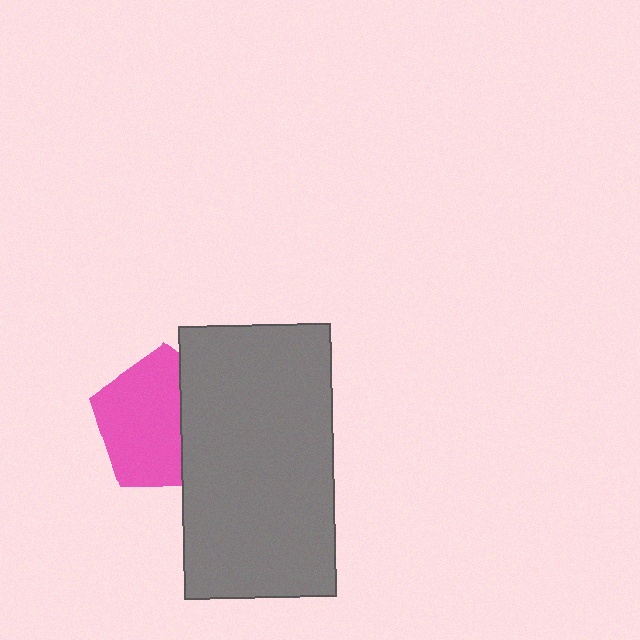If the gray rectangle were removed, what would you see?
You would see the complete pink pentagon.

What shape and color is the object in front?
The object in front is a gray rectangle.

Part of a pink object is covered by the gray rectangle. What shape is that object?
It is a pentagon.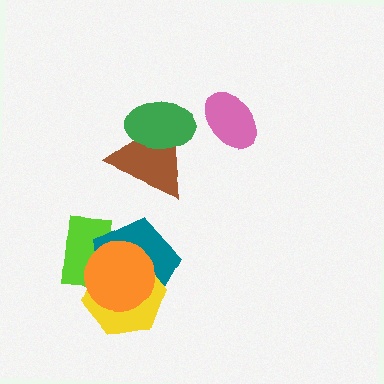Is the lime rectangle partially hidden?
Yes, it is partially covered by another shape.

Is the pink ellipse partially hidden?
No, no other shape covers it.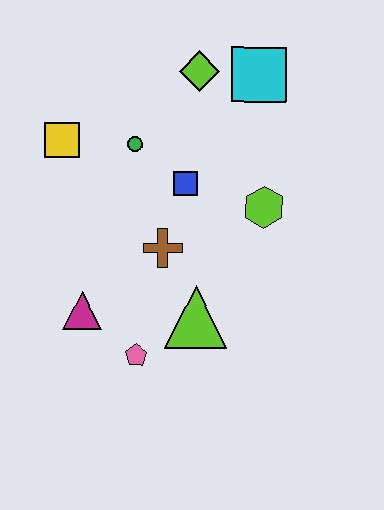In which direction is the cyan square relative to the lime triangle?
The cyan square is above the lime triangle.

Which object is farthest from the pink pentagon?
The cyan square is farthest from the pink pentagon.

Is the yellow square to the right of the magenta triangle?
No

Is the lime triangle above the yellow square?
No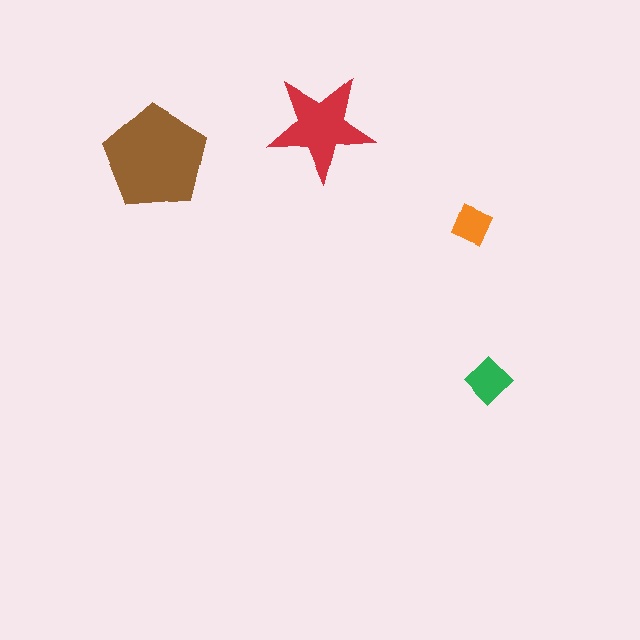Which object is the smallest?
The orange square.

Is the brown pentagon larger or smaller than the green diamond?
Larger.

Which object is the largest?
The brown pentagon.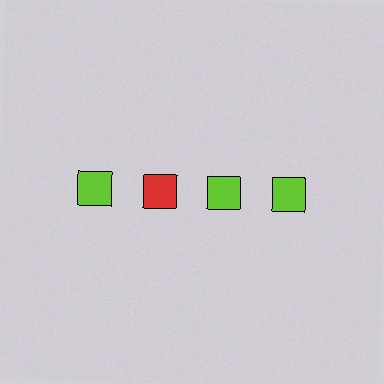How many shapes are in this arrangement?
There are 4 shapes arranged in a grid pattern.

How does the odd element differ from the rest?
It has a different color: red instead of lime.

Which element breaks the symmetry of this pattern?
The red square in the top row, second from left column breaks the symmetry. All other shapes are lime squares.